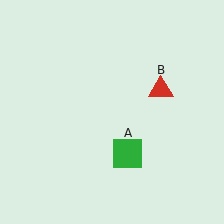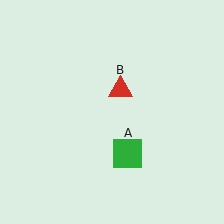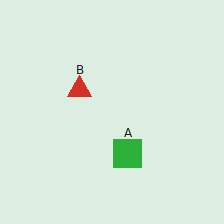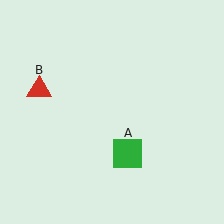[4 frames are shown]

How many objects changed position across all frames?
1 object changed position: red triangle (object B).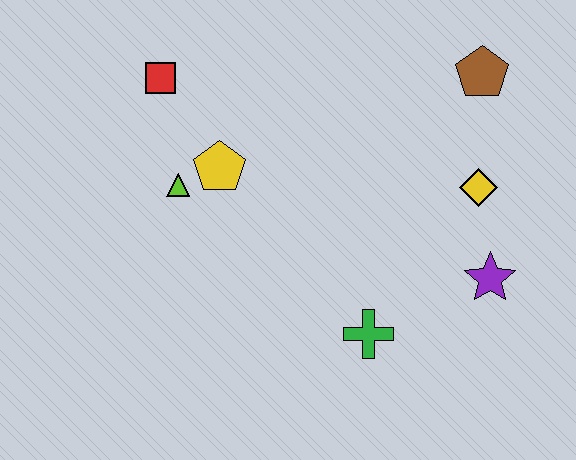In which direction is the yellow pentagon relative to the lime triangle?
The yellow pentagon is to the right of the lime triangle.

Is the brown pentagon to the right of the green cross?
Yes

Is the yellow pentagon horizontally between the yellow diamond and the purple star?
No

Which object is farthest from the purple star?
The red square is farthest from the purple star.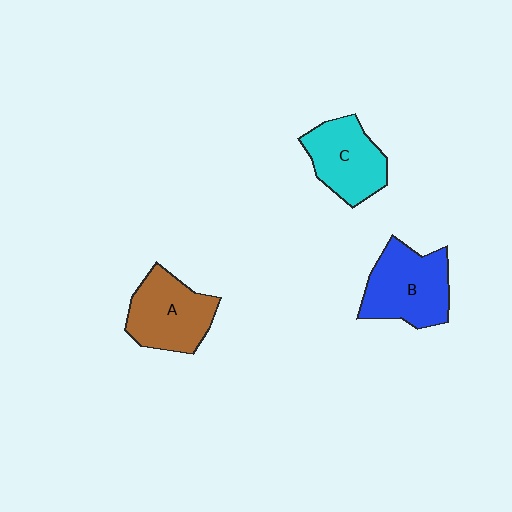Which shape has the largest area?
Shape B (blue).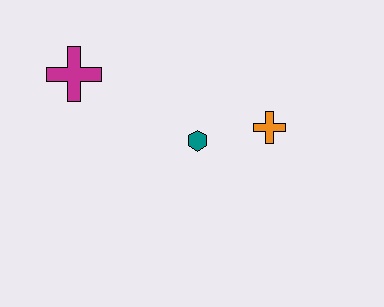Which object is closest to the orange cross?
The teal hexagon is closest to the orange cross.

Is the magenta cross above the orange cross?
Yes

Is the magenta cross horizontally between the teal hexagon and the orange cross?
No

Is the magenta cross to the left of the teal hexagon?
Yes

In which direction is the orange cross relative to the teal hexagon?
The orange cross is to the right of the teal hexagon.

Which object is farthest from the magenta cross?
The orange cross is farthest from the magenta cross.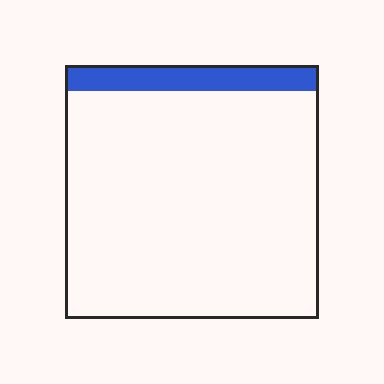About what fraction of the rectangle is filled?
About one tenth (1/10).